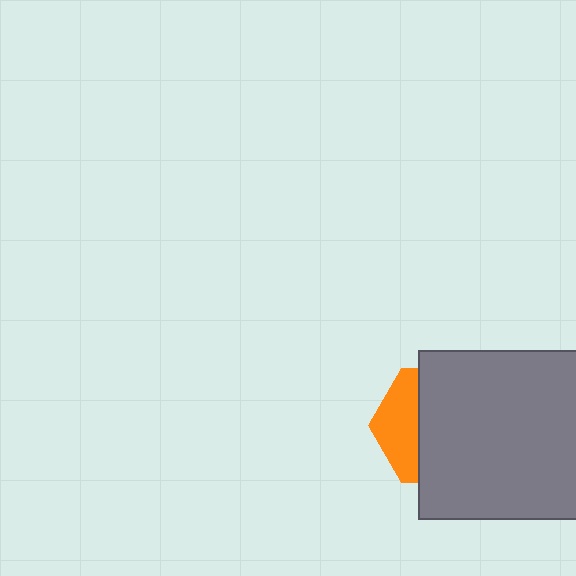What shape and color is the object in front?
The object in front is a gray square.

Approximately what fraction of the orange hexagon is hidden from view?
Roughly 67% of the orange hexagon is hidden behind the gray square.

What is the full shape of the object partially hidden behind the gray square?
The partially hidden object is an orange hexagon.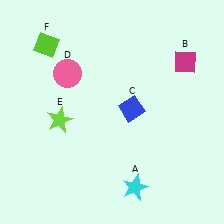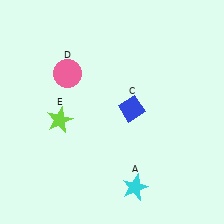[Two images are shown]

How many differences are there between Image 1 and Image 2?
There are 2 differences between the two images.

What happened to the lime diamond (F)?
The lime diamond (F) was removed in Image 2. It was in the top-left area of Image 1.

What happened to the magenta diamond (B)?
The magenta diamond (B) was removed in Image 2. It was in the top-right area of Image 1.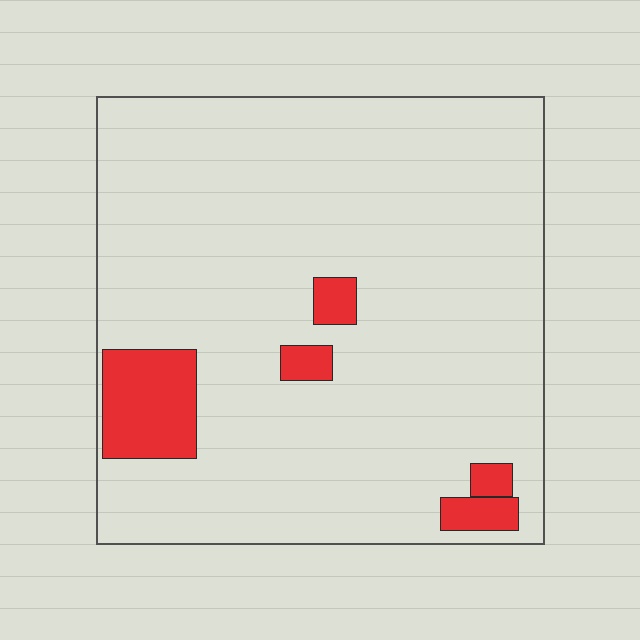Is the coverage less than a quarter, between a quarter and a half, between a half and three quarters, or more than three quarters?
Less than a quarter.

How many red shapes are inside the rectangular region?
5.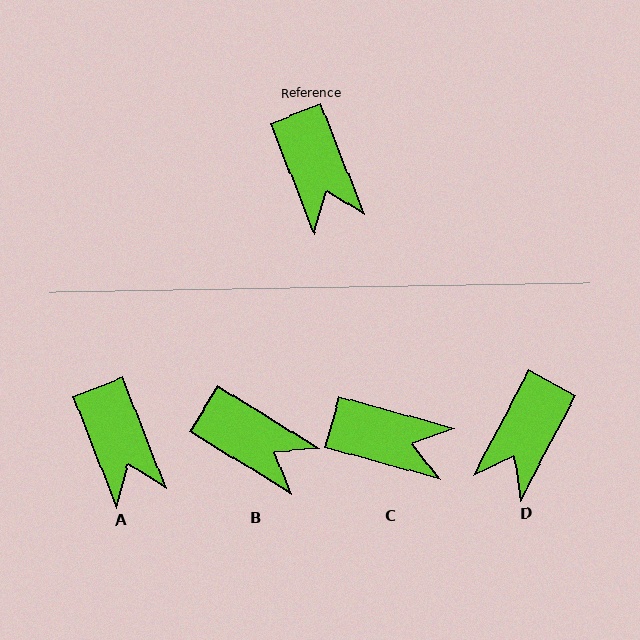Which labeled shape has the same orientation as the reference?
A.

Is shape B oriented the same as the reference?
No, it is off by about 37 degrees.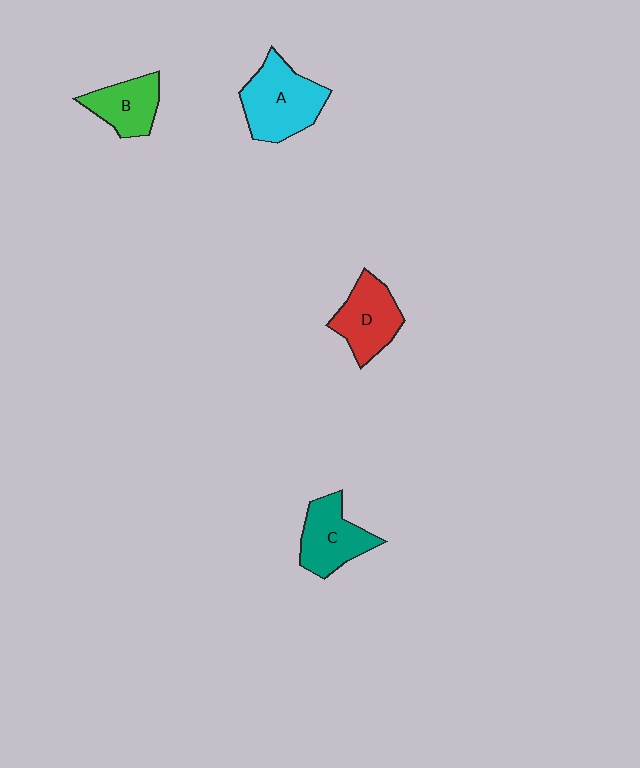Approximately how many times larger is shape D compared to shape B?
Approximately 1.2 times.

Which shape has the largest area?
Shape A (cyan).